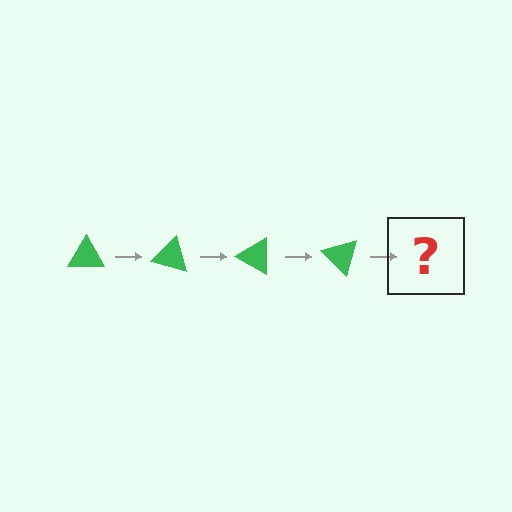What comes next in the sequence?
The next element should be a green triangle rotated 60 degrees.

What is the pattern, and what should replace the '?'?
The pattern is that the triangle rotates 15 degrees each step. The '?' should be a green triangle rotated 60 degrees.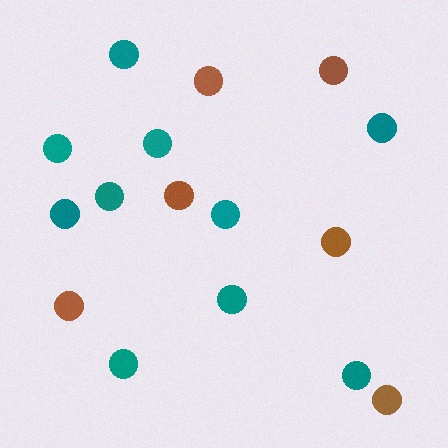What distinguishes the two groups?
There are 2 groups: one group of brown circles (6) and one group of teal circles (10).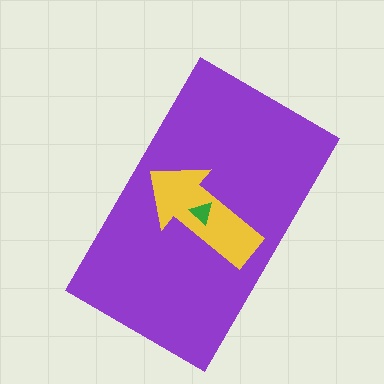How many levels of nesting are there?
3.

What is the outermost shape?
The purple rectangle.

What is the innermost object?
The green triangle.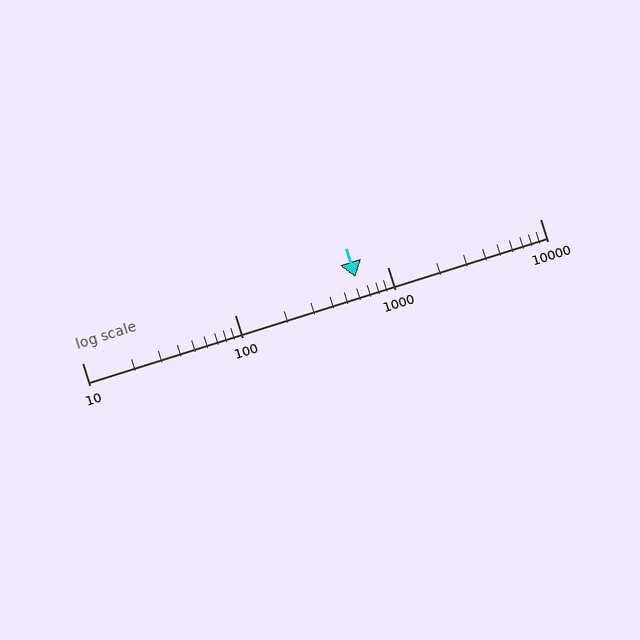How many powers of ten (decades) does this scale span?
The scale spans 3 decades, from 10 to 10000.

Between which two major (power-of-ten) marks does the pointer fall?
The pointer is between 100 and 1000.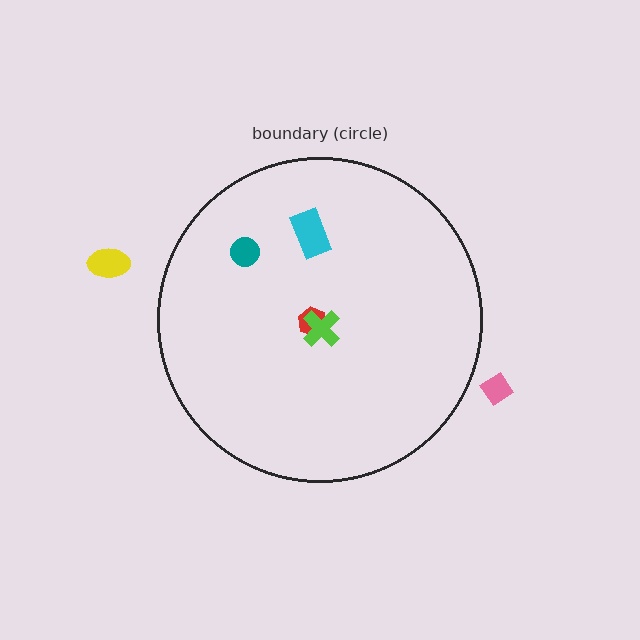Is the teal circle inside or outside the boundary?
Inside.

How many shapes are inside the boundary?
4 inside, 2 outside.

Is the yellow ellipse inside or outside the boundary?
Outside.